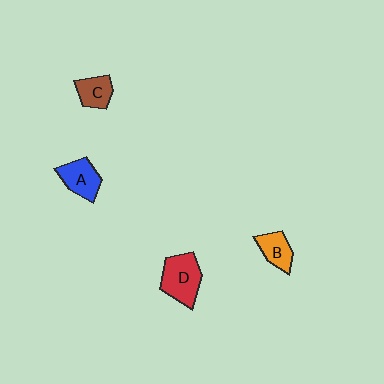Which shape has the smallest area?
Shape C (brown).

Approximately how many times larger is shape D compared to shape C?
Approximately 1.7 times.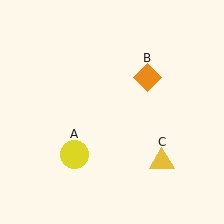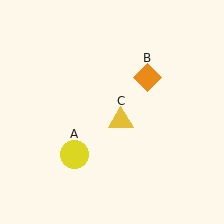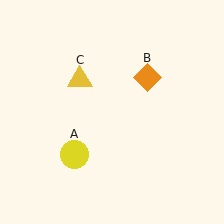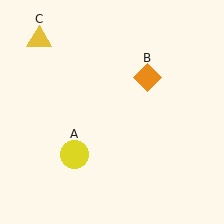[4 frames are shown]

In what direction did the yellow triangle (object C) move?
The yellow triangle (object C) moved up and to the left.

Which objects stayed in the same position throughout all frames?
Yellow circle (object A) and orange diamond (object B) remained stationary.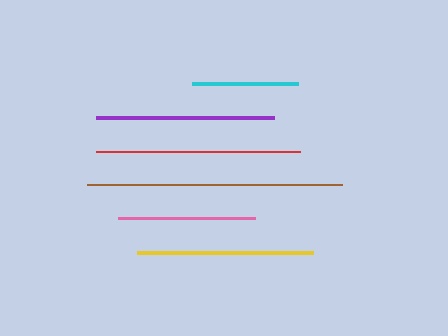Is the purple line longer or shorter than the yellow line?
The purple line is longer than the yellow line.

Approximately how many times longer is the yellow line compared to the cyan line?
The yellow line is approximately 1.7 times the length of the cyan line.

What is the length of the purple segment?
The purple segment is approximately 178 pixels long.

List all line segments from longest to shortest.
From longest to shortest: brown, red, purple, yellow, pink, cyan.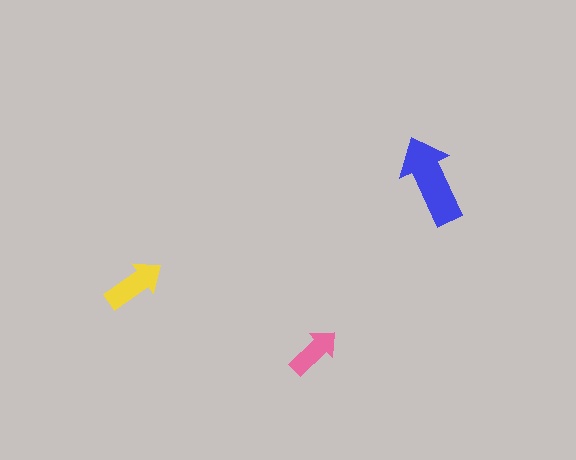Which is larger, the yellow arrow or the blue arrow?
The blue one.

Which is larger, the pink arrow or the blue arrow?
The blue one.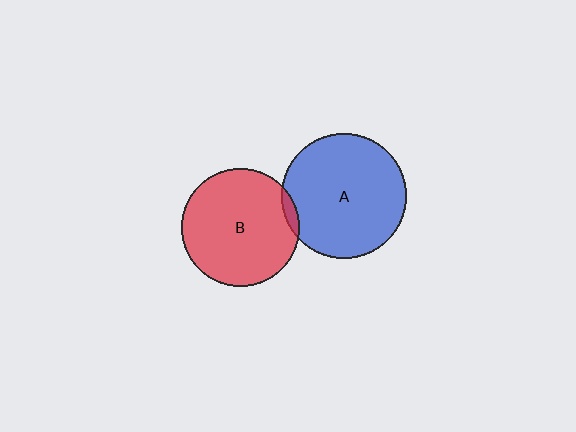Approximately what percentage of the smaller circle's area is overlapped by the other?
Approximately 5%.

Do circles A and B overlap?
Yes.